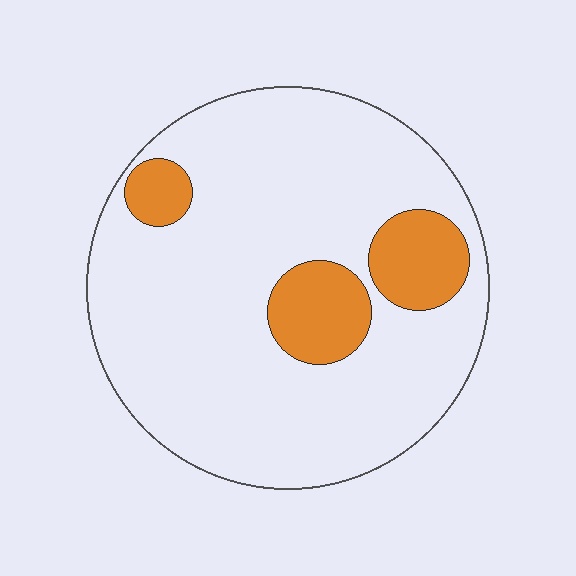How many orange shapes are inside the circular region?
3.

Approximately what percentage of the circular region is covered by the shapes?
Approximately 15%.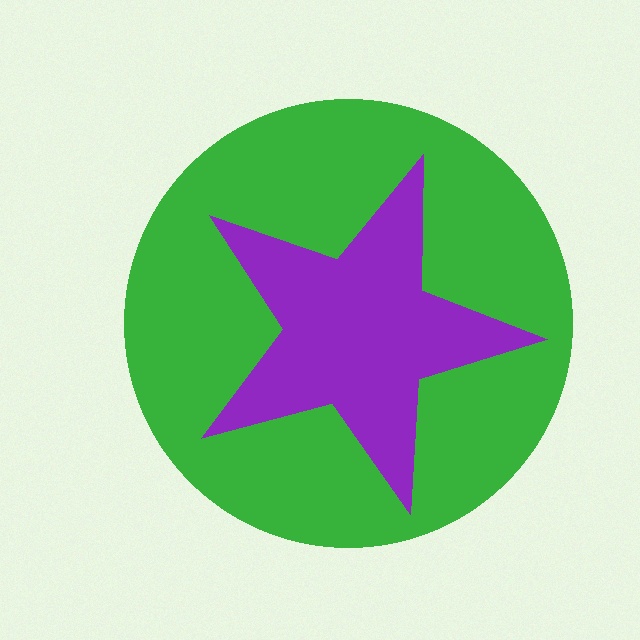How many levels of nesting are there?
2.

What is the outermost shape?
The green circle.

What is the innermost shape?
The purple star.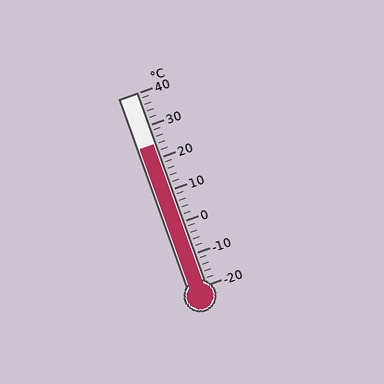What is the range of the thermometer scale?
The thermometer scale ranges from -20°C to 40°C.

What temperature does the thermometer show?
The thermometer shows approximately 24°C.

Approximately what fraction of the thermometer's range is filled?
The thermometer is filled to approximately 75% of its range.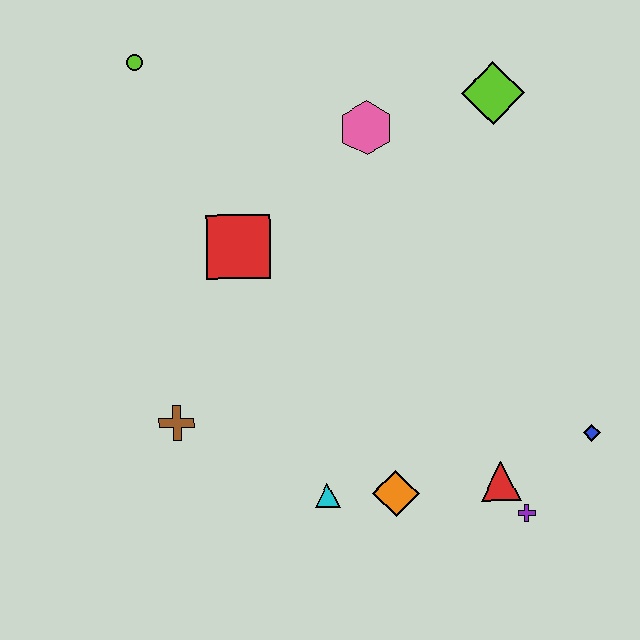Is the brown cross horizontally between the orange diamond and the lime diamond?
No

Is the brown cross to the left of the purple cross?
Yes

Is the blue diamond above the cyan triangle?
Yes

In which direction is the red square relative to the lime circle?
The red square is below the lime circle.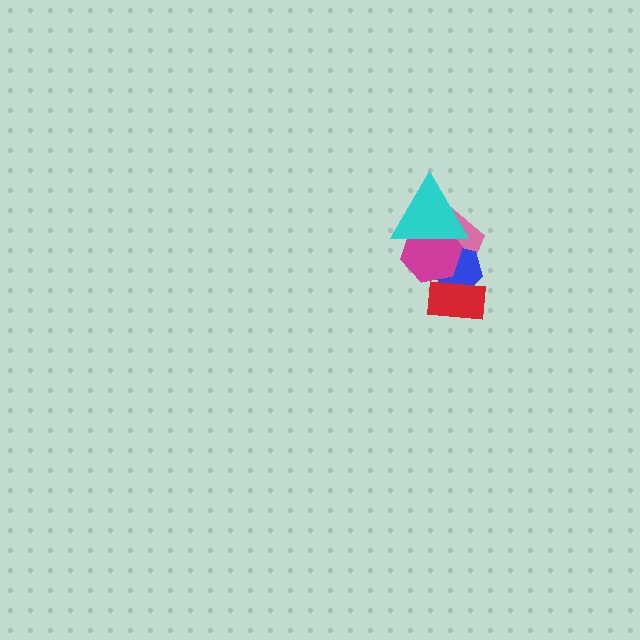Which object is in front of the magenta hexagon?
The cyan triangle is in front of the magenta hexagon.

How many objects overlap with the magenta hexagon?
3 objects overlap with the magenta hexagon.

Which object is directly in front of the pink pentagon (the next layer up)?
The blue hexagon is directly in front of the pink pentagon.